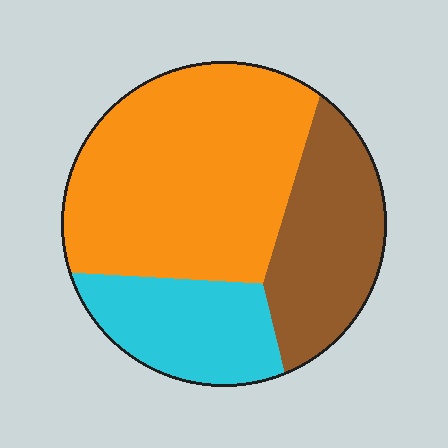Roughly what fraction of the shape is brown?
Brown covers 26% of the shape.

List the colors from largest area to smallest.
From largest to smallest: orange, brown, cyan.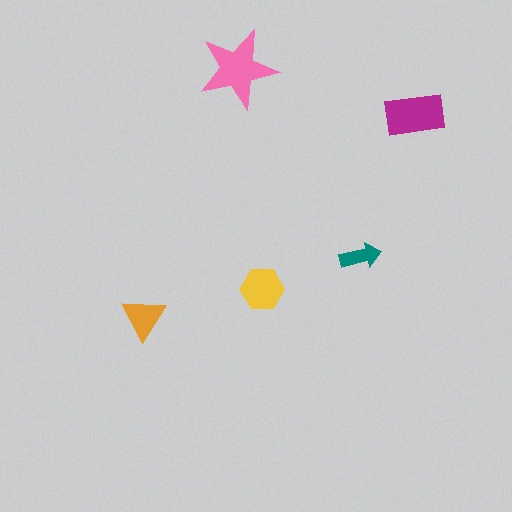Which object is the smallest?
The teal arrow.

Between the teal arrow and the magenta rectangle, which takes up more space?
The magenta rectangle.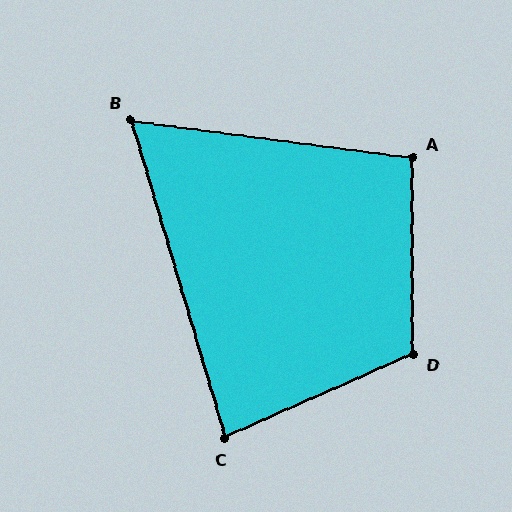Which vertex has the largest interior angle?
D, at approximately 114 degrees.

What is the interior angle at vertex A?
Approximately 98 degrees (obtuse).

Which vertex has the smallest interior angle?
B, at approximately 66 degrees.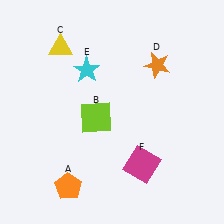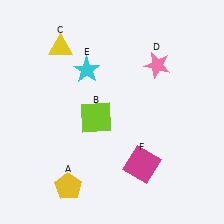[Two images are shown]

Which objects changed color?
A changed from orange to yellow. D changed from orange to pink.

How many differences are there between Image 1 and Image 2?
There are 2 differences between the two images.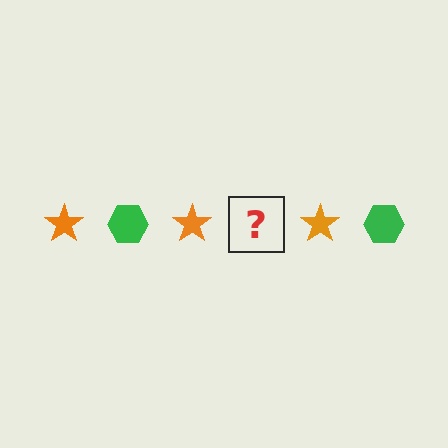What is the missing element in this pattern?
The missing element is a green hexagon.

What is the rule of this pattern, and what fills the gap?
The rule is that the pattern alternates between orange star and green hexagon. The gap should be filled with a green hexagon.